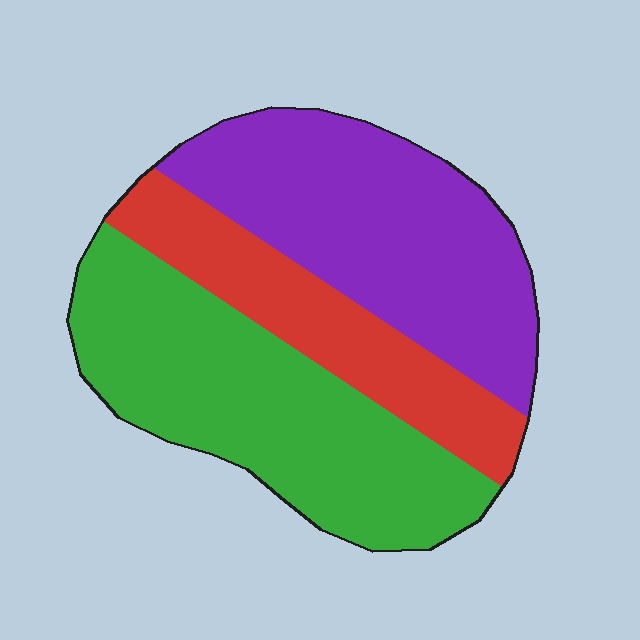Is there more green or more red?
Green.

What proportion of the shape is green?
Green takes up about two fifths (2/5) of the shape.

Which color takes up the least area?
Red, at roughly 20%.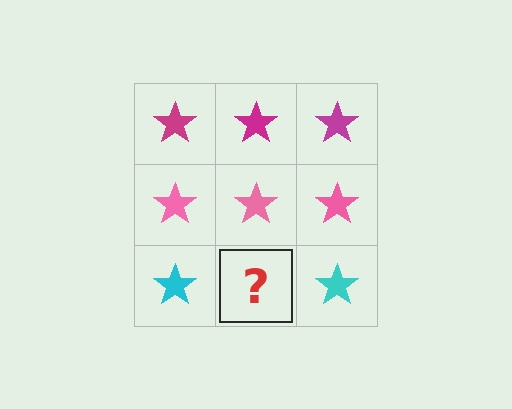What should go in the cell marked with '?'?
The missing cell should contain a cyan star.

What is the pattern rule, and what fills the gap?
The rule is that each row has a consistent color. The gap should be filled with a cyan star.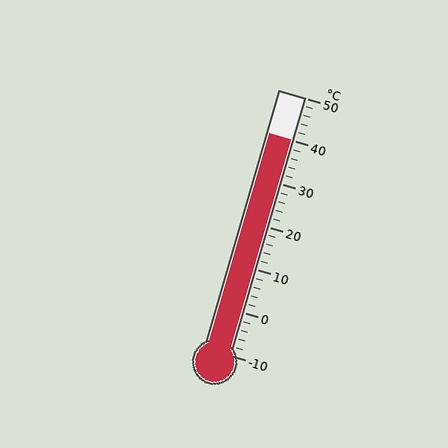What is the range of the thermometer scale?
The thermometer scale ranges from -10°C to 50°C.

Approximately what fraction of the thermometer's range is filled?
The thermometer is filled to approximately 85% of its range.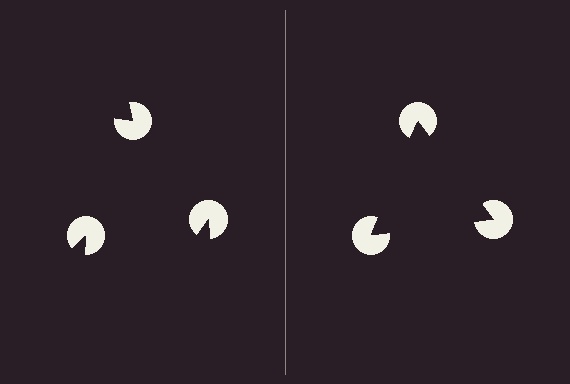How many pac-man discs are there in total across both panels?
6 — 3 on each side.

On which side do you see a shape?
An illusory triangle appears on the right side. On the left side the wedge cuts are rotated, so no coherent shape forms.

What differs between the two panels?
The pac-man discs are positioned identically on both sides; only the wedge orientations differ. On the right they align to a triangle; on the left they are misaligned.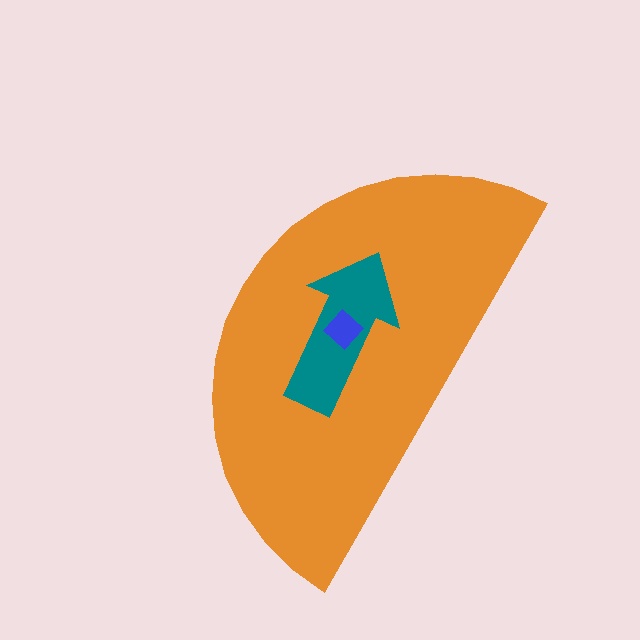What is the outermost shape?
The orange semicircle.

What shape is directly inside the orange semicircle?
The teal arrow.